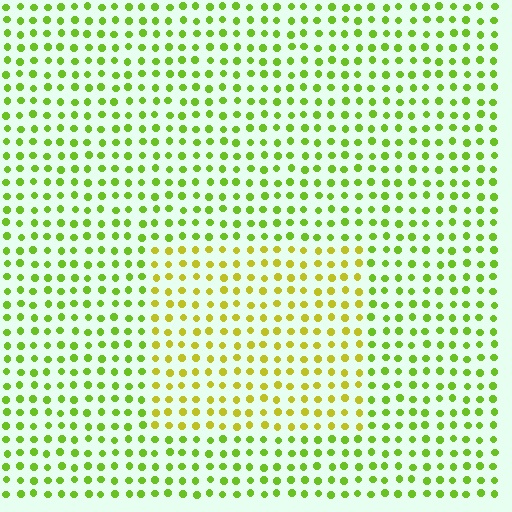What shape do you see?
I see a rectangle.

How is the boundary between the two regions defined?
The boundary is defined purely by a slight shift in hue (about 33 degrees). Spacing, size, and orientation are identical on both sides.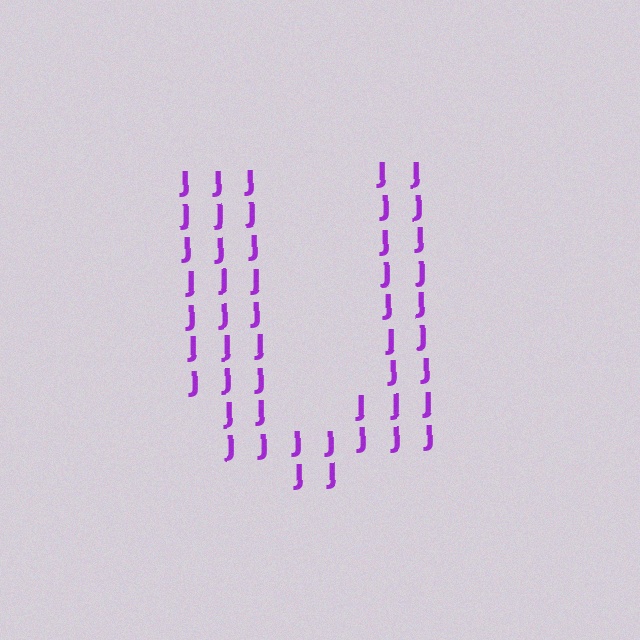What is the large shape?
The large shape is the letter U.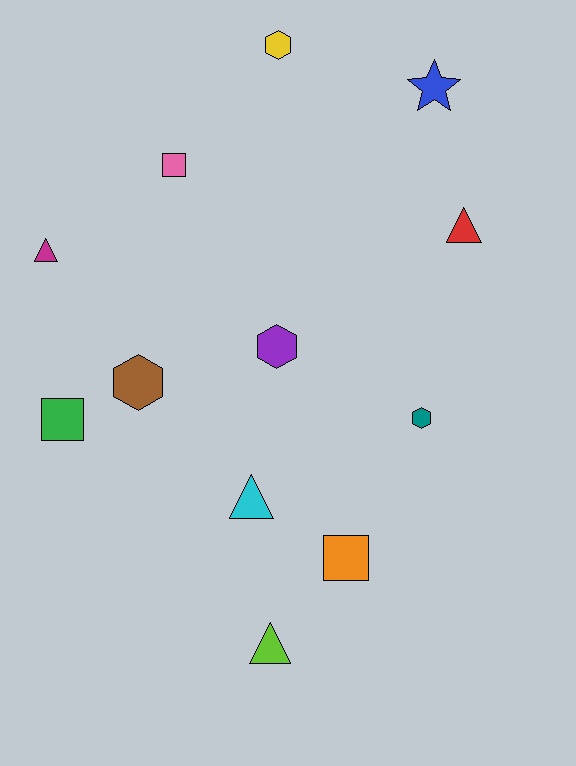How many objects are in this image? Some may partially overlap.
There are 12 objects.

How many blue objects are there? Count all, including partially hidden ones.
There is 1 blue object.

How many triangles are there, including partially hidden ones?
There are 4 triangles.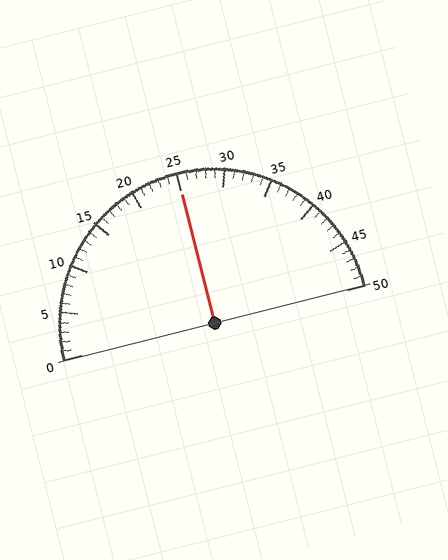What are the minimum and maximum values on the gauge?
The gauge ranges from 0 to 50.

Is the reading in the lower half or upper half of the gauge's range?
The reading is in the upper half of the range (0 to 50).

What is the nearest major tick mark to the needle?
The nearest major tick mark is 25.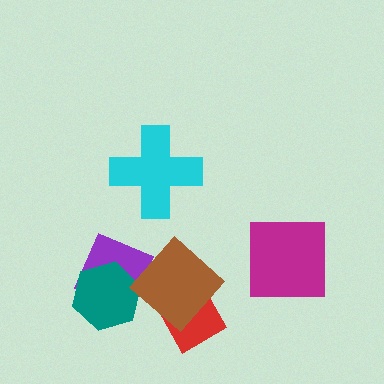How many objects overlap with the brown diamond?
3 objects overlap with the brown diamond.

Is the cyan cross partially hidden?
No, no other shape covers it.